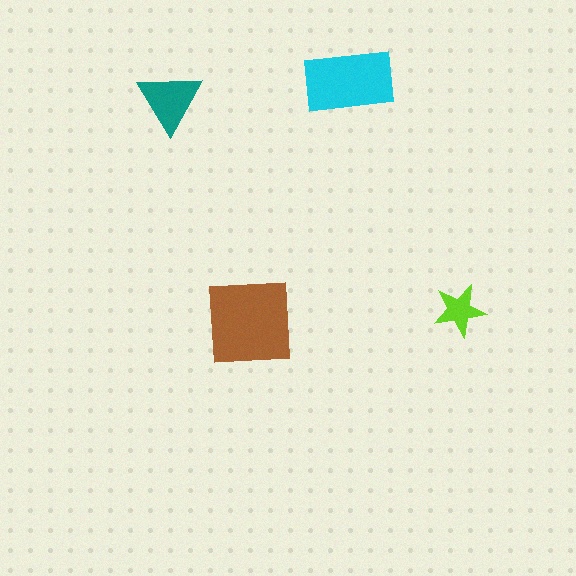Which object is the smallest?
The lime star.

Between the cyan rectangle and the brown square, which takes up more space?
The brown square.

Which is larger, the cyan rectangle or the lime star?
The cyan rectangle.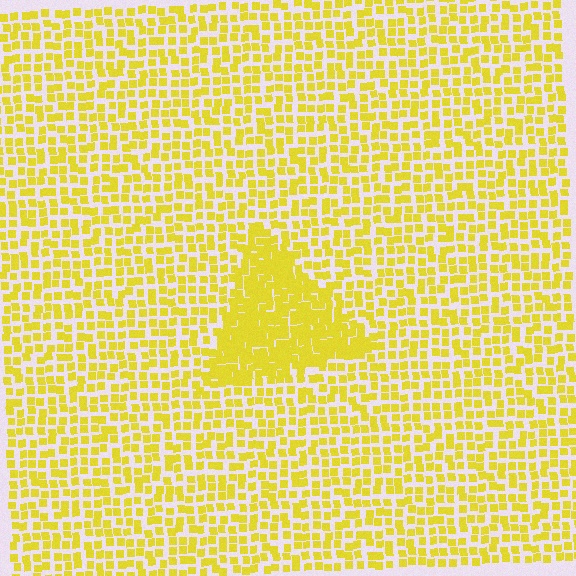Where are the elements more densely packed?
The elements are more densely packed inside the triangle boundary.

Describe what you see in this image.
The image contains small yellow elements arranged at two different densities. A triangle-shaped region is visible where the elements are more densely packed than the surrounding area.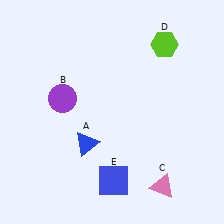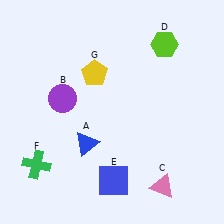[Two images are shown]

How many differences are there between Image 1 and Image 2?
There are 2 differences between the two images.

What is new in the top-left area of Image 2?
A yellow pentagon (G) was added in the top-left area of Image 2.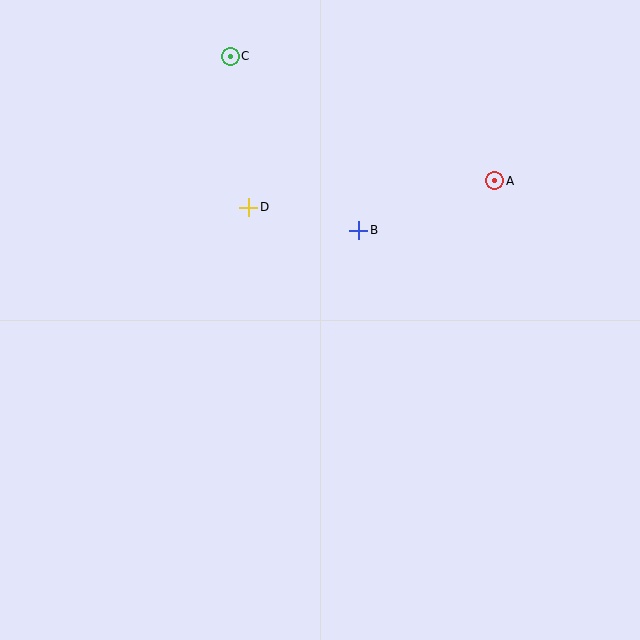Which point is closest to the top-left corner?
Point C is closest to the top-left corner.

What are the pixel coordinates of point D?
Point D is at (249, 207).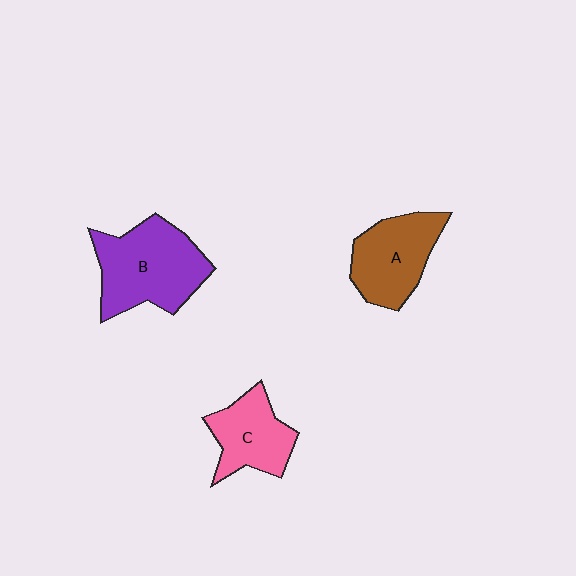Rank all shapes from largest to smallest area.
From largest to smallest: B (purple), A (brown), C (pink).